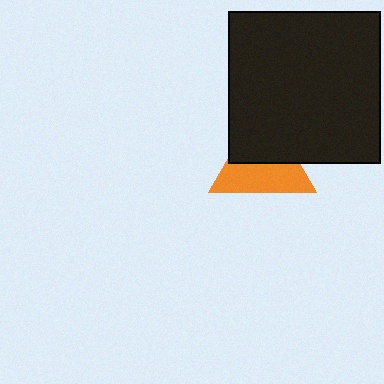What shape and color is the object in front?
The object in front is a black square.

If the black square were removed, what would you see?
You would see the complete orange triangle.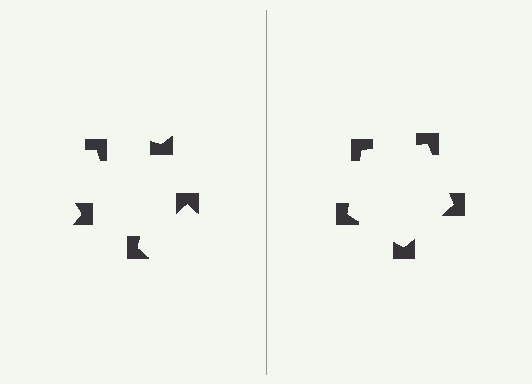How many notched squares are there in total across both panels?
10 — 5 on each side.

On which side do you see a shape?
An illusory pentagon appears on the right side. On the left side the wedge cuts are rotated, so no coherent shape forms.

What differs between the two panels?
The notched squares are positioned identically on both sides; only the wedge orientations differ. On the right they align to a pentagon; on the left they are misaligned.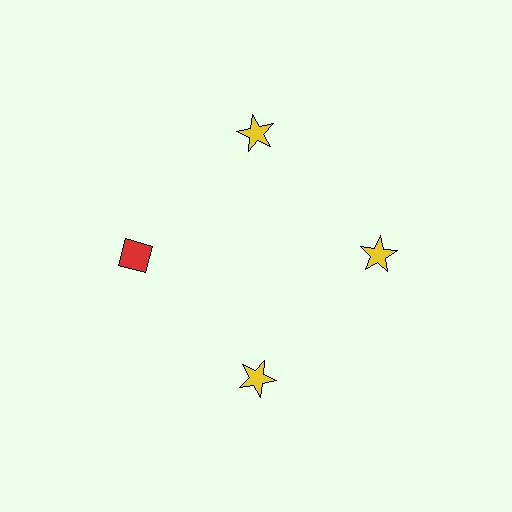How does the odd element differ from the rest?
It differs in both color (red instead of yellow) and shape (diamond instead of star).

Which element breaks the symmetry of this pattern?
The red diamond at roughly the 9 o'clock position breaks the symmetry. All other shapes are yellow stars.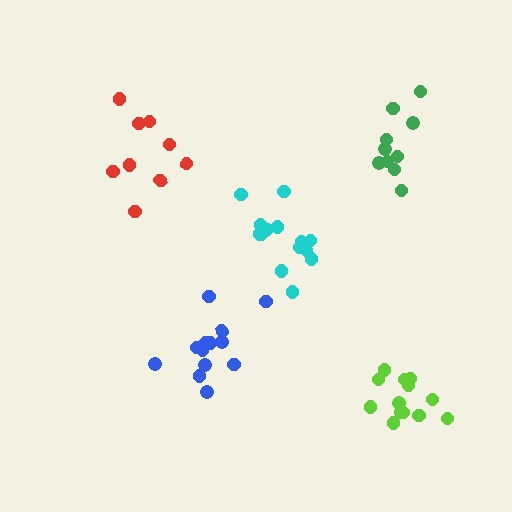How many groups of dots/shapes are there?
There are 5 groups.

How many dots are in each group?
Group 1: 13 dots, Group 2: 14 dots, Group 3: 10 dots, Group 4: 9 dots, Group 5: 13 dots (59 total).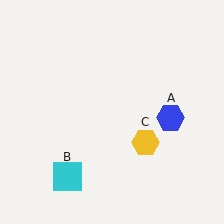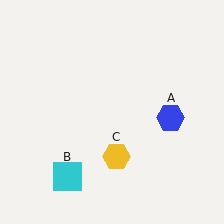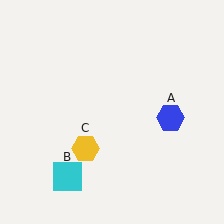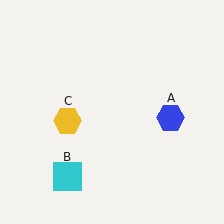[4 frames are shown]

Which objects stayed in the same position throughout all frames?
Blue hexagon (object A) and cyan square (object B) remained stationary.